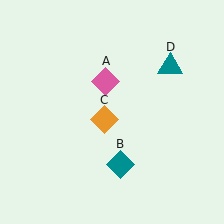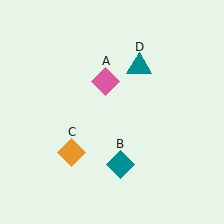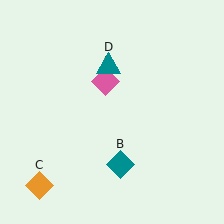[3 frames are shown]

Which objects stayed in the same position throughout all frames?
Pink diamond (object A) and teal diamond (object B) remained stationary.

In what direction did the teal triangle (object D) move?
The teal triangle (object D) moved left.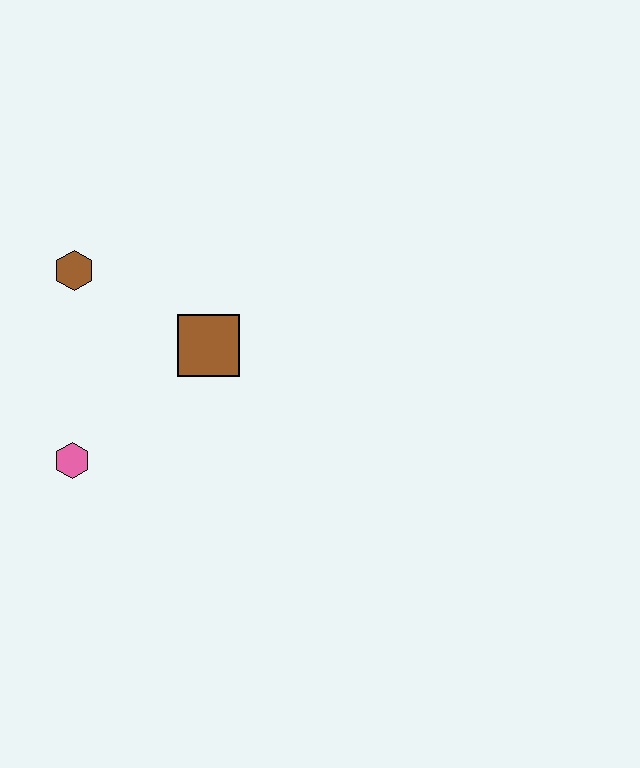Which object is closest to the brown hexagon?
The brown square is closest to the brown hexagon.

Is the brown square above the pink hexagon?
Yes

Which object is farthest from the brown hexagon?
The pink hexagon is farthest from the brown hexagon.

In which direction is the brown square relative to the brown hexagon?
The brown square is to the right of the brown hexagon.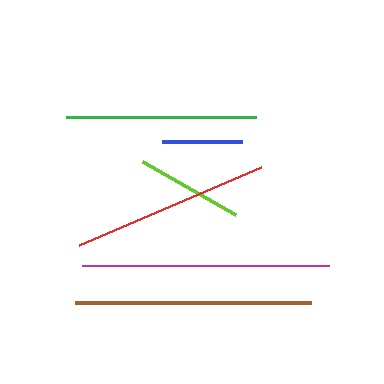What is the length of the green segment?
The green segment is approximately 191 pixels long.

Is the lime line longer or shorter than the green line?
The green line is longer than the lime line.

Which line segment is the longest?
The magenta line is the longest at approximately 247 pixels.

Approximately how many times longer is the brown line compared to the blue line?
The brown line is approximately 3.0 times the length of the blue line.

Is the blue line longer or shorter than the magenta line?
The magenta line is longer than the blue line.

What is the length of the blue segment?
The blue segment is approximately 79 pixels long.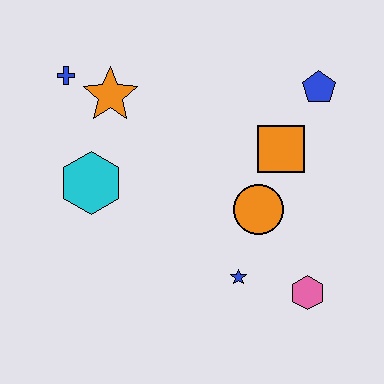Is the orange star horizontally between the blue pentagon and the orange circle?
No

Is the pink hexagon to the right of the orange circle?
Yes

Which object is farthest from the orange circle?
The blue cross is farthest from the orange circle.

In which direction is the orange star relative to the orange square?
The orange star is to the left of the orange square.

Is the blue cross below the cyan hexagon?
No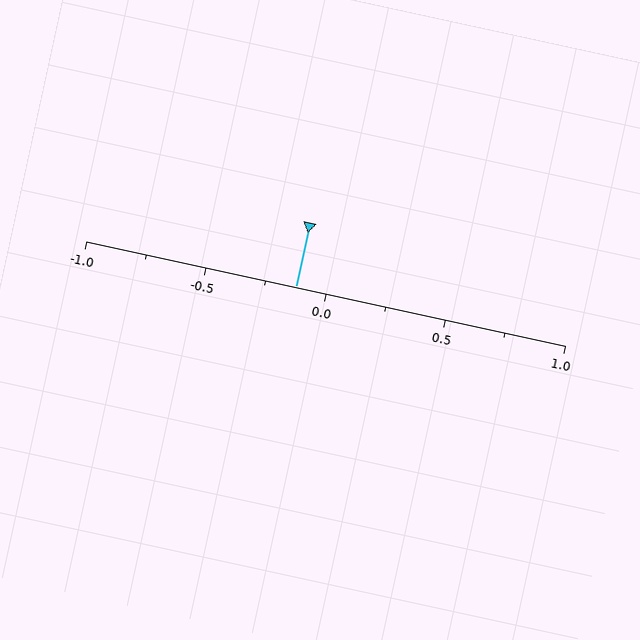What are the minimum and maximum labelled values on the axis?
The axis runs from -1.0 to 1.0.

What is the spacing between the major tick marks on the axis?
The major ticks are spaced 0.5 apart.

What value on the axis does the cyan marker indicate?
The marker indicates approximately -0.12.